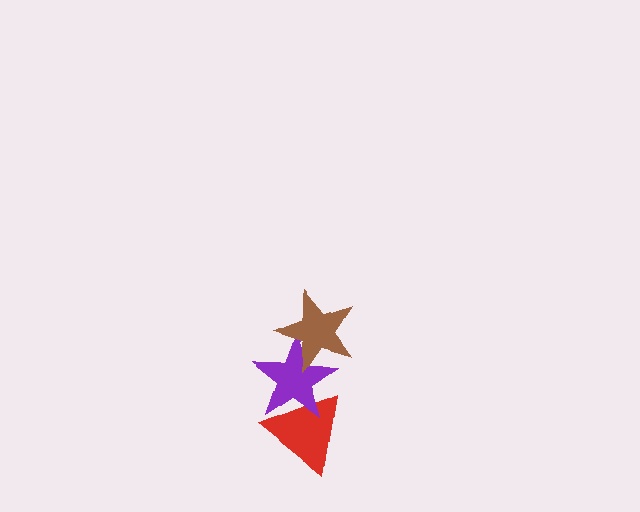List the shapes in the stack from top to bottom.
From top to bottom: the brown star, the purple star, the red triangle.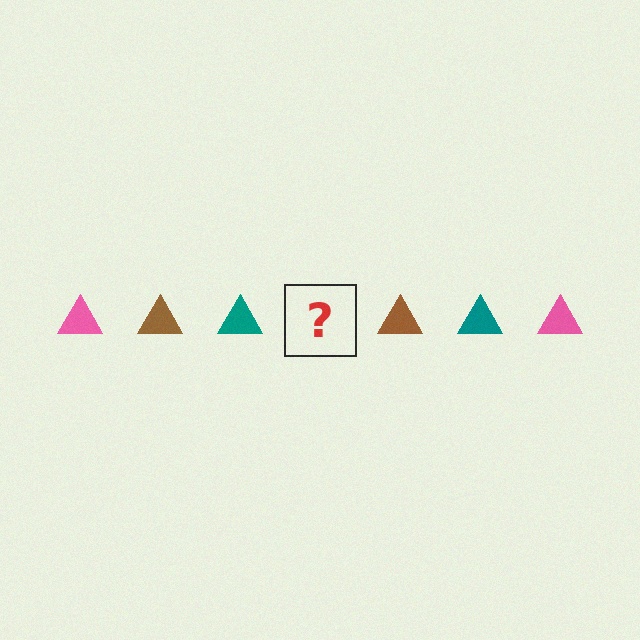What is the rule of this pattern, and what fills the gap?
The rule is that the pattern cycles through pink, brown, teal triangles. The gap should be filled with a pink triangle.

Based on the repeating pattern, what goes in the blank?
The blank should be a pink triangle.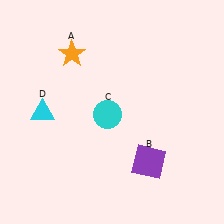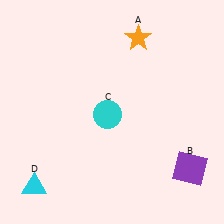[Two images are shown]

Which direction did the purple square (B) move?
The purple square (B) moved right.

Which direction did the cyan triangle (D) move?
The cyan triangle (D) moved down.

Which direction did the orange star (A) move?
The orange star (A) moved right.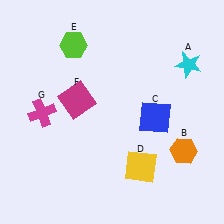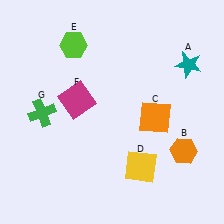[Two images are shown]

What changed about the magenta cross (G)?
In Image 1, G is magenta. In Image 2, it changed to green.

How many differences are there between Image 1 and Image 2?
There are 3 differences between the two images.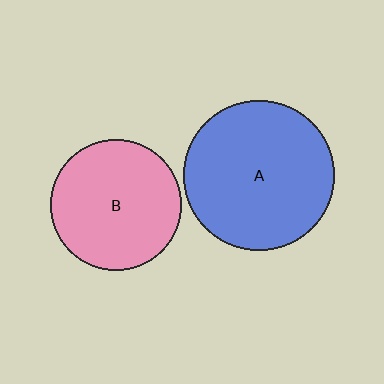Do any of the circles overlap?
No, none of the circles overlap.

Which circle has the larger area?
Circle A (blue).